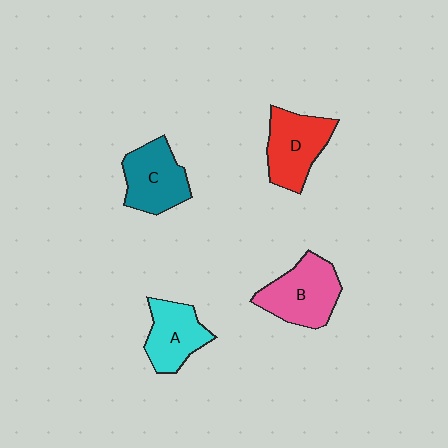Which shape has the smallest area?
Shape A (cyan).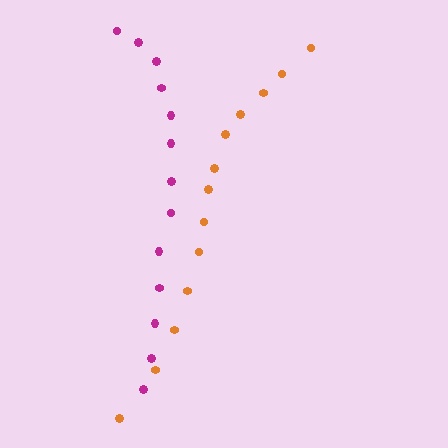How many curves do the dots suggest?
There are 2 distinct paths.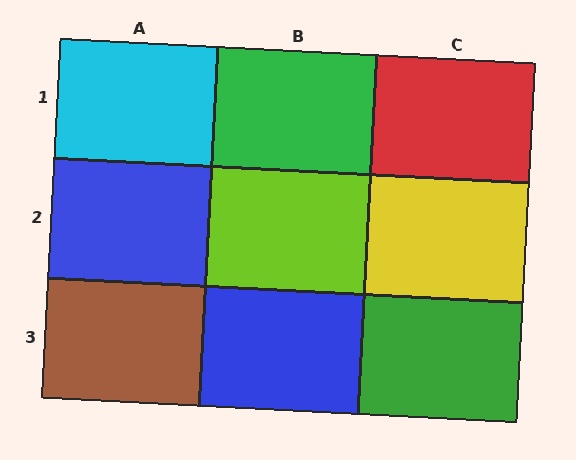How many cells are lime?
1 cell is lime.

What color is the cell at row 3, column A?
Brown.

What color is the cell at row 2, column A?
Blue.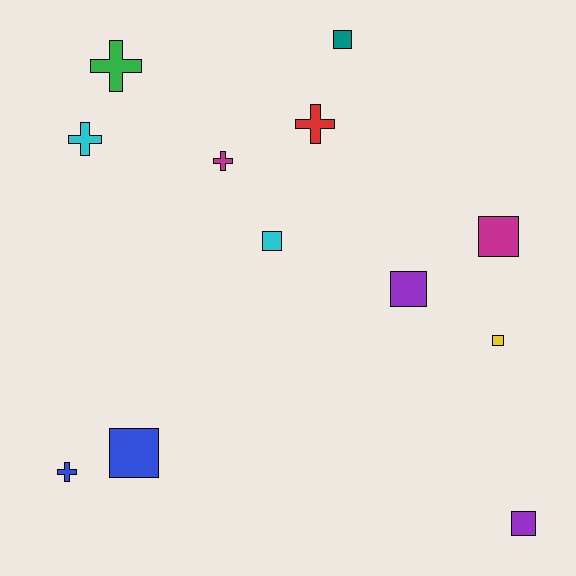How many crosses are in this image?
There are 5 crosses.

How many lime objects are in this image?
There are no lime objects.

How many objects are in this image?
There are 12 objects.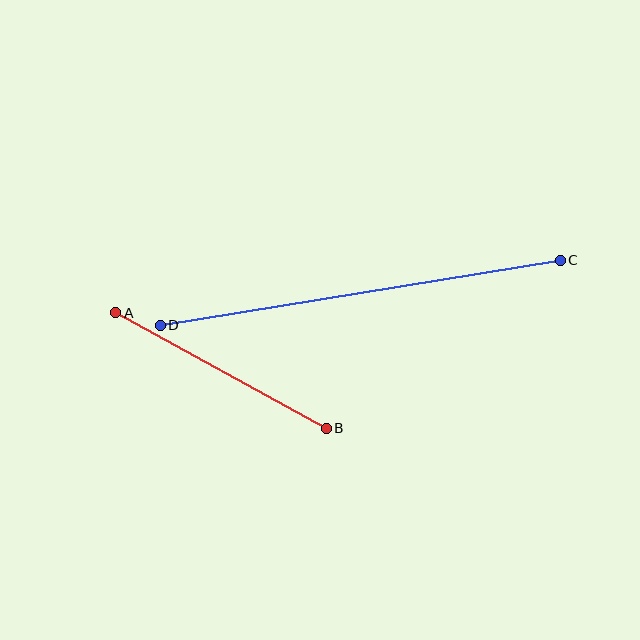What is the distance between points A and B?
The distance is approximately 240 pixels.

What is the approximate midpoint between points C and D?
The midpoint is at approximately (360, 293) pixels.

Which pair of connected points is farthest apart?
Points C and D are farthest apart.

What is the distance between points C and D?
The distance is approximately 406 pixels.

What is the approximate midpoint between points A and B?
The midpoint is at approximately (221, 370) pixels.